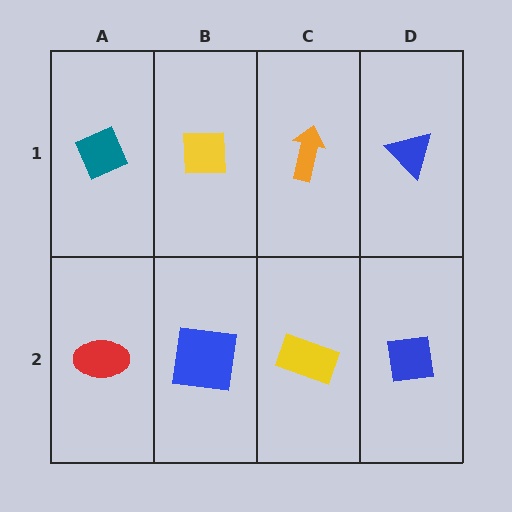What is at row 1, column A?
A teal diamond.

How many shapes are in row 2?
4 shapes.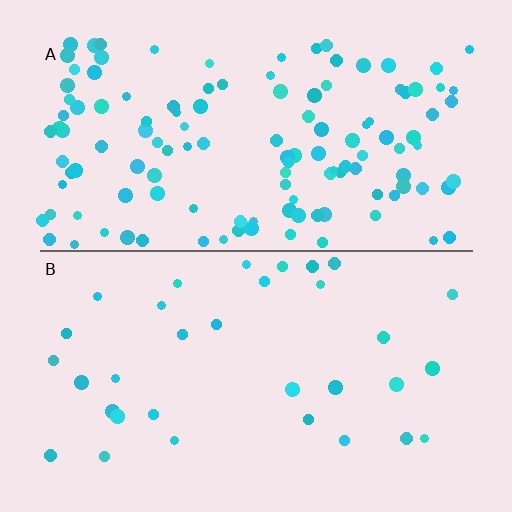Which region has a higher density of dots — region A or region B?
A (the top).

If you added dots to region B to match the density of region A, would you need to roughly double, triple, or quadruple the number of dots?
Approximately quadruple.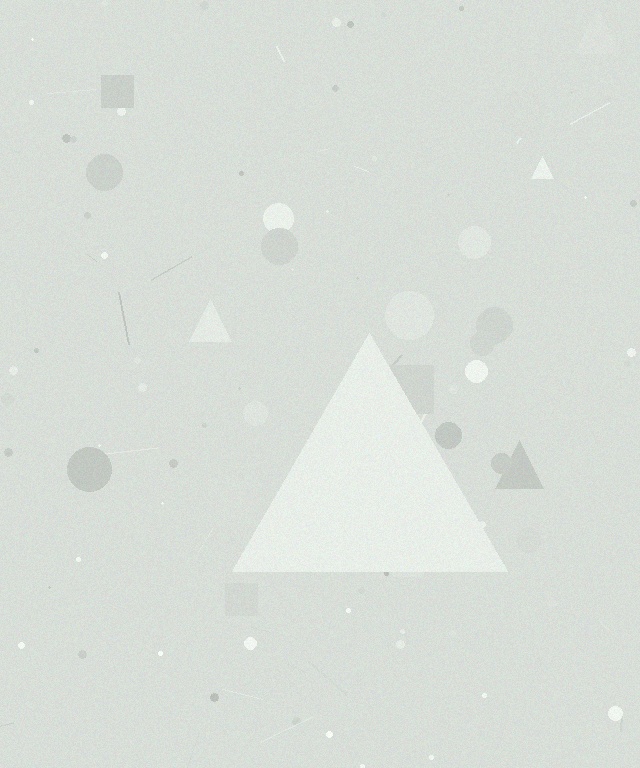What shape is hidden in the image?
A triangle is hidden in the image.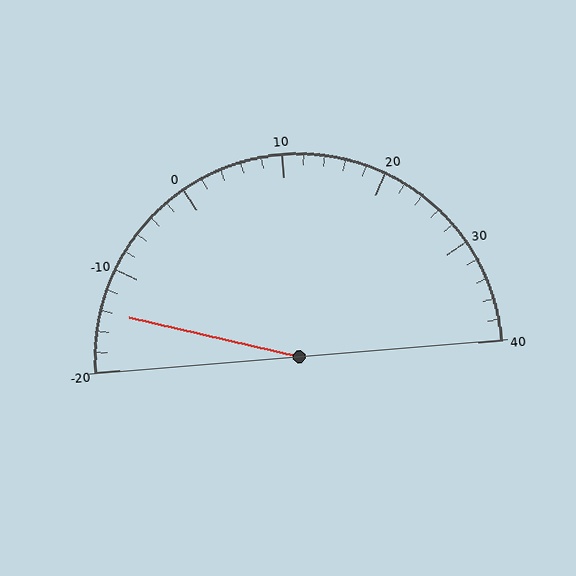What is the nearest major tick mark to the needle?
The nearest major tick mark is -10.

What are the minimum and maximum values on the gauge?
The gauge ranges from -20 to 40.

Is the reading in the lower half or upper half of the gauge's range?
The reading is in the lower half of the range (-20 to 40).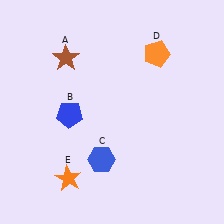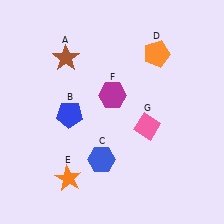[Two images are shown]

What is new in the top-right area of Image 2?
A magenta hexagon (F) was added in the top-right area of Image 2.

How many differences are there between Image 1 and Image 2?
There are 2 differences between the two images.